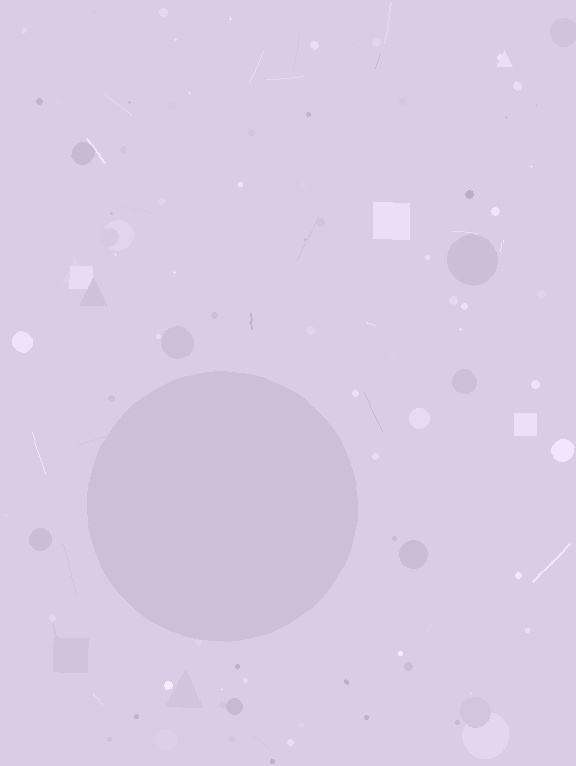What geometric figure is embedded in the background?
A circle is embedded in the background.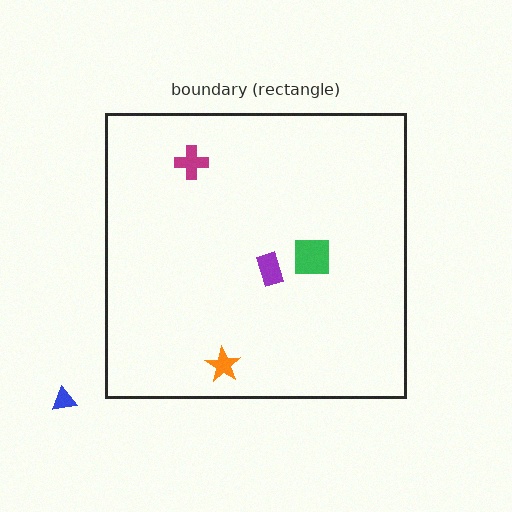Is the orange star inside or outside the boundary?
Inside.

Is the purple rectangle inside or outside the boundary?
Inside.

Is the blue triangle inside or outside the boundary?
Outside.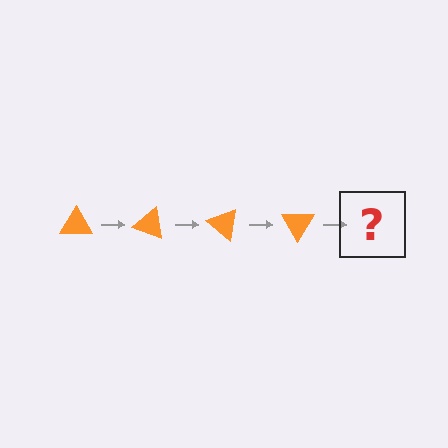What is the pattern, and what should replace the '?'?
The pattern is that the triangle rotates 20 degrees each step. The '?' should be an orange triangle rotated 80 degrees.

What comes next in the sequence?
The next element should be an orange triangle rotated 80 degrees.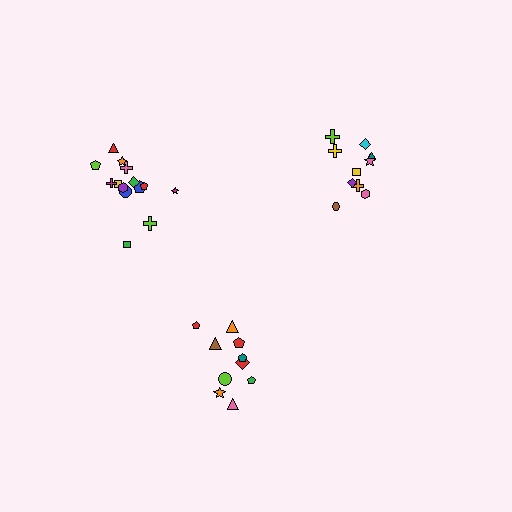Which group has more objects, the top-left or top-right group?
The top-left group.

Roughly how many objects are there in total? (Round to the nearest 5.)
Roughly 35 objects in total.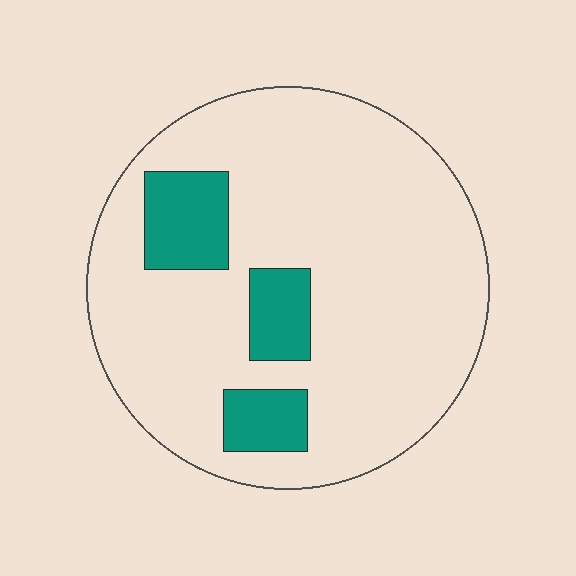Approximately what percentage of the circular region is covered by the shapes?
Approximately 15%.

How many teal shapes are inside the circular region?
3.